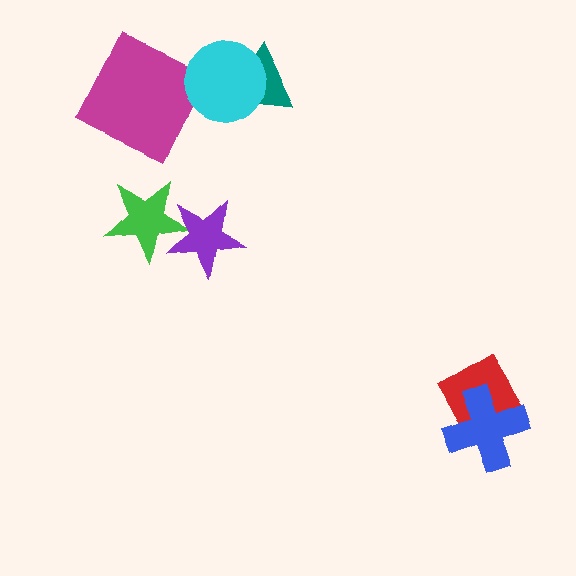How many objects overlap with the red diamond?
1 object overlaps with the red diamond.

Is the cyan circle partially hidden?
No, no other shape covers it.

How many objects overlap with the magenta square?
0 objects overlap with the magenta square.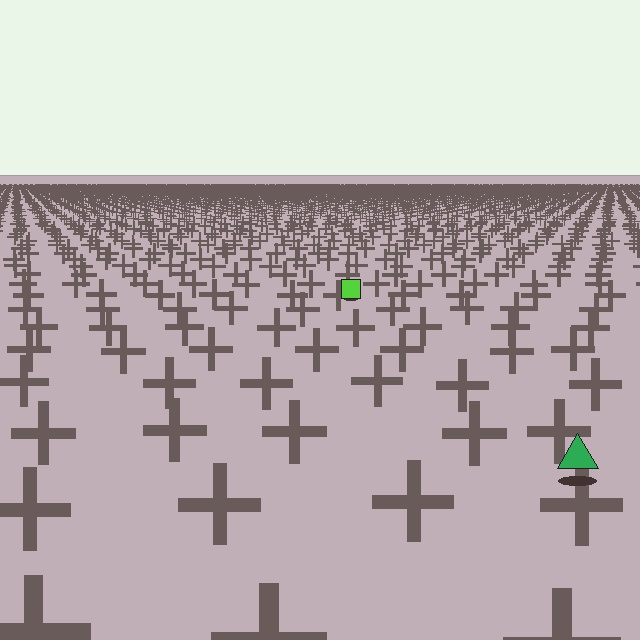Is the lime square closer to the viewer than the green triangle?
No. The green triangle is closer — you can tell from the texture gradient: the ground texture is coarser near it.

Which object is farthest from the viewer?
The lime square is farthest from the viewer. It appears smaller and the ground texture around it is denser.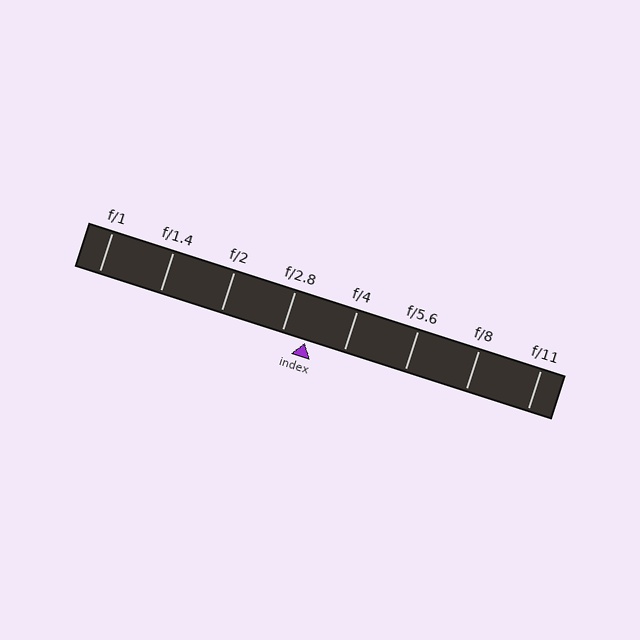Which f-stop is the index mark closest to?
The index mark is closest to f/2.8.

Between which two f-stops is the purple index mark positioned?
The index mark is between f/2.8 and f/4.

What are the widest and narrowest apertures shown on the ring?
The widest aperture shown is f/1 and the narrowest is f/11.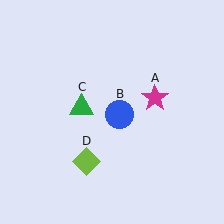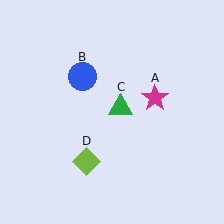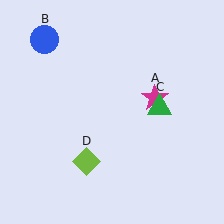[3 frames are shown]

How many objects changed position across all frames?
2 objects changed position: blue circle (object B), green triangle (object C).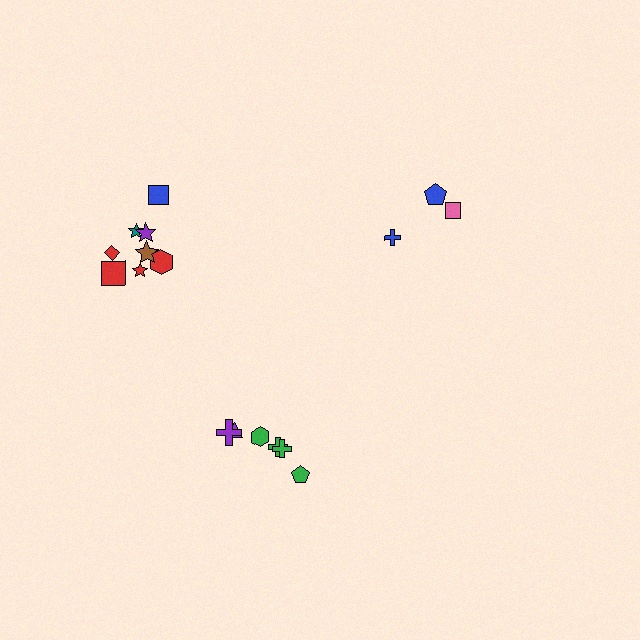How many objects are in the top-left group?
There are 8 objects.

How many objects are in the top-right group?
There are 3 objects.